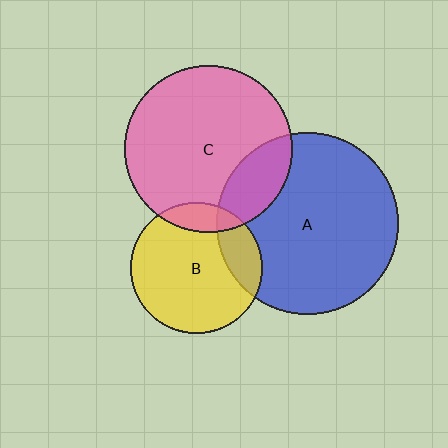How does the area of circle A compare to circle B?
Approximately 1.9 times.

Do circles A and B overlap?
Yes.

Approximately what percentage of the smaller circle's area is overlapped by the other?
Approximately 20%.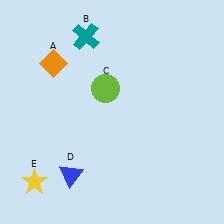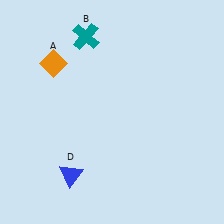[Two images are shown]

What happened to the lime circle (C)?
The lime circle (C) was removed in Image 2. It was in the top-left area of Image 1.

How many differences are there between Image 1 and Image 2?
There are 2 differences between the two images.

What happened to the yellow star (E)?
The yellow star (E) was removed in Image 2. It was in the bottom-left area of Image 1.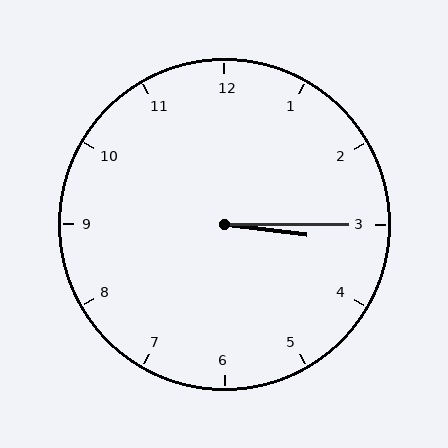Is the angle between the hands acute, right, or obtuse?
It is acute.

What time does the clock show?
3:15.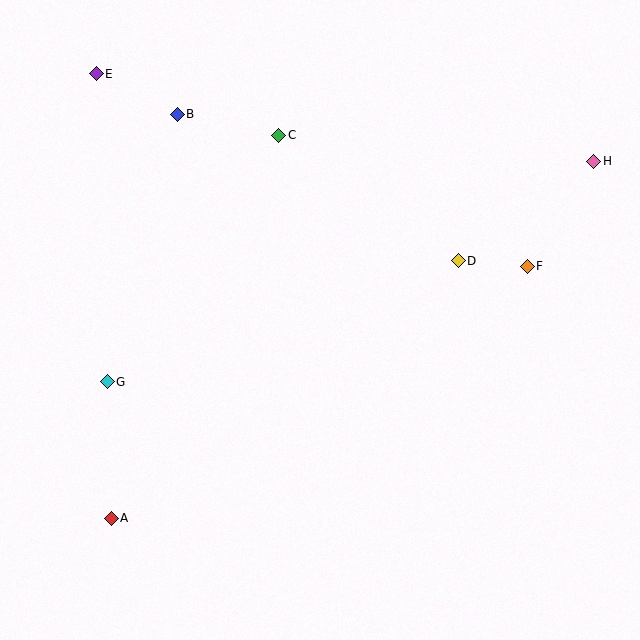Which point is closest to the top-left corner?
Point E is closest to the top-left corner.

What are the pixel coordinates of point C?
Point C is at (279, 135).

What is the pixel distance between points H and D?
The distance between H and D is 168 pixels.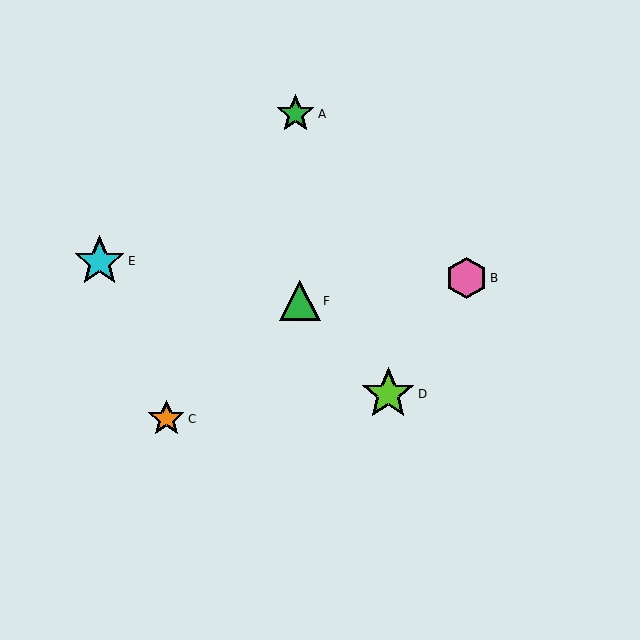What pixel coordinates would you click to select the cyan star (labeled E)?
Click at (99, 261) to select the cyan star E.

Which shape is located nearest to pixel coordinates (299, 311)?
The green triangle (labeled F) at (300, 301) is nearest to that location.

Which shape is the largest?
The lime star (labeled D) is the largest.